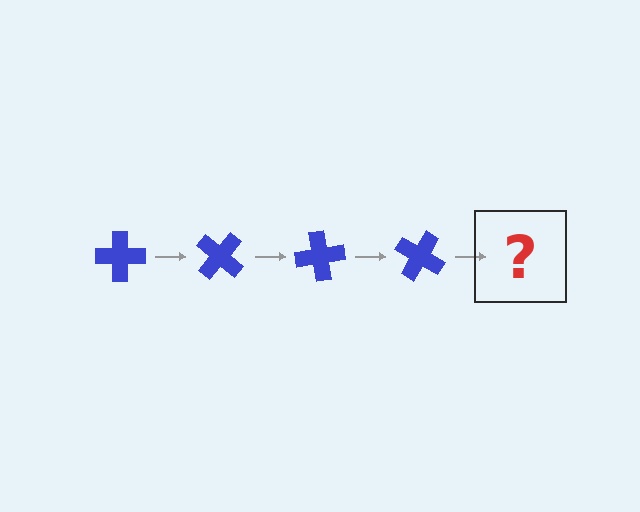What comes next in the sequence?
The next element should be a blue cross rotated 160 degrees.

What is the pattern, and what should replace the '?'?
The pattern is that the cross rotates 40 degrees each step. The '?' should be a blue cross rotated 160 degrees.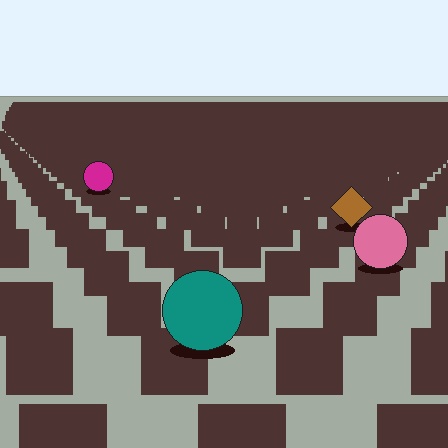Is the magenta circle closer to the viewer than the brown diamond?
No. The brown diamond is closer — you can tell from the texture gradient: the ground texture is coarser near it.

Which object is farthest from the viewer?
The magenta circle is farthest from the viewer. It appears smaller and the ground texture around it is denser.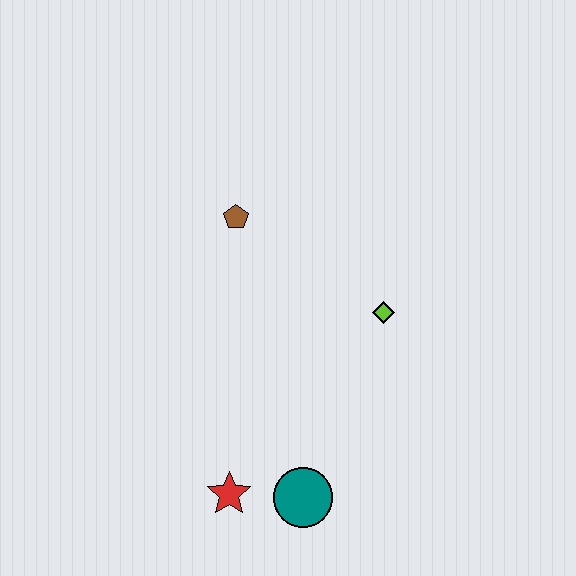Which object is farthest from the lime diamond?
The red star is farthest from the lime diamond.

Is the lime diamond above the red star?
Yes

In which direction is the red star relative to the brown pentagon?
The red star is below the brown pentagon.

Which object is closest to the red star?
The teal circle is closest to the red star.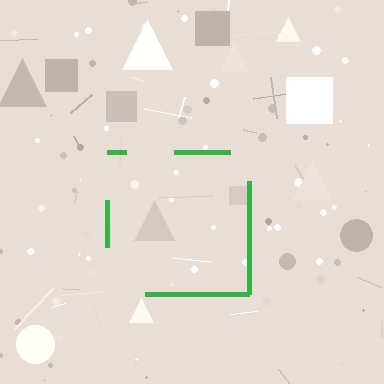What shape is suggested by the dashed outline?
The dashed outline suggests a square.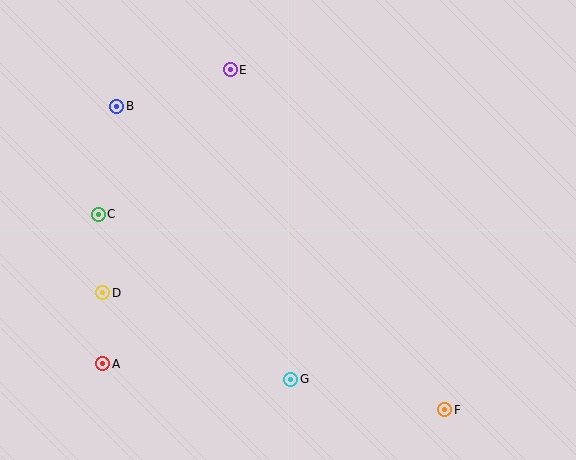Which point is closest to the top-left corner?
Point B is closest to the top-left corner.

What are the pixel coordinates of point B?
Point B is at (117, 106).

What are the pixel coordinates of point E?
Point E is at (230, 70).